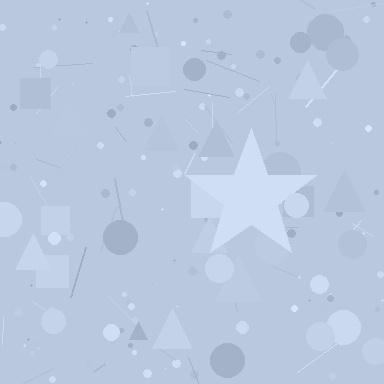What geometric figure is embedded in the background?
A star is embedded in the background.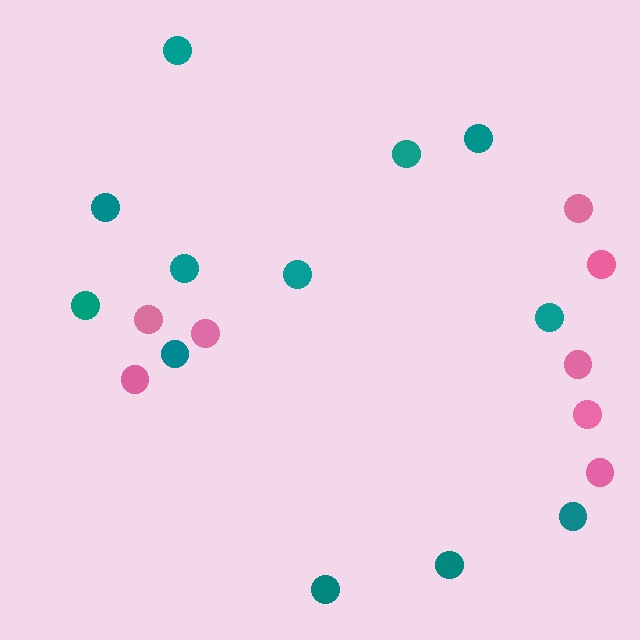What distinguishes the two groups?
There are 2 groups: one group of teal circles (12) and one group of pink circles (8).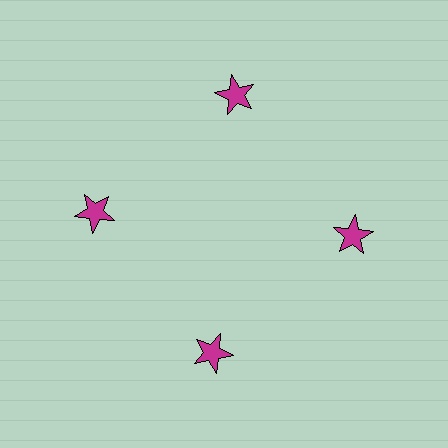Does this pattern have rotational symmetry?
Yes, this pattern has 4-fold rotational symmetry. It looks the same after rotating 90 degrees around the center.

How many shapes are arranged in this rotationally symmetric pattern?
There are 4 shapes, arranged in 4 groups of 1.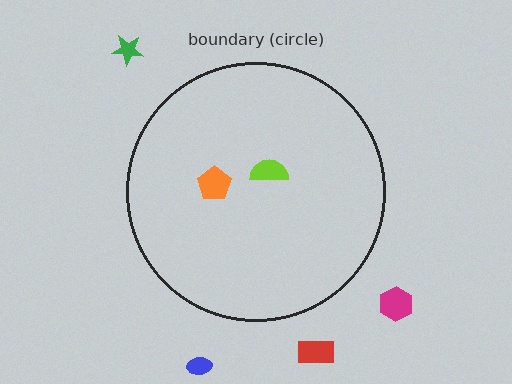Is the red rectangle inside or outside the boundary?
Outside.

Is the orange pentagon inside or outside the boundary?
Inside.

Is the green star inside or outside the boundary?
Outside.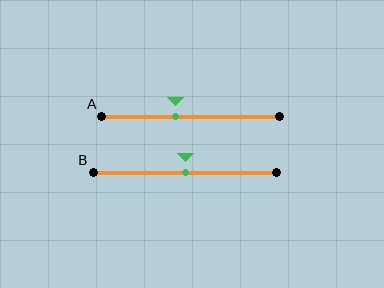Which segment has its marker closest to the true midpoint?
Segment B has its marker closest to the true midpoint.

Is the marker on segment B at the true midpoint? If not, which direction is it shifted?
Yes, the marker on segment B is at the true midpoint.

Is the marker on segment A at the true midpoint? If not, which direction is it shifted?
No, the marker on segment A is shifted to the left by about 9% of the segment length.